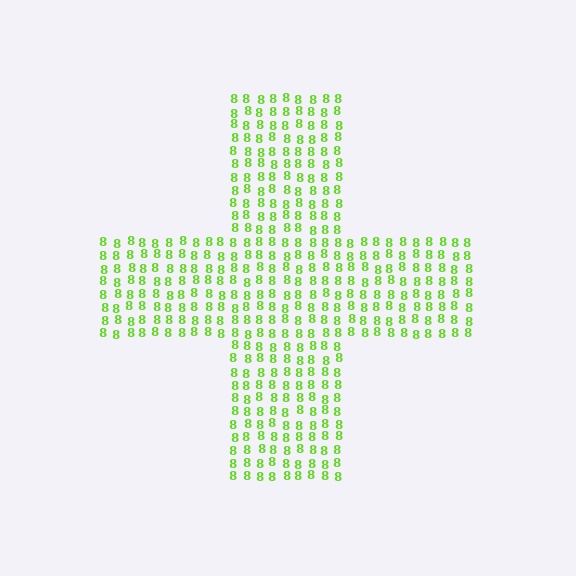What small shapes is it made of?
It is made of small digit 8's.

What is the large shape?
The large shape is a cross.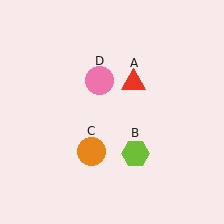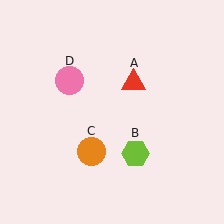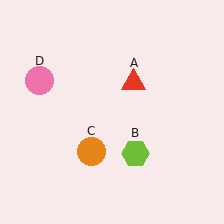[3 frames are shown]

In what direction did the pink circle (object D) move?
The pink circle (object D) moved left.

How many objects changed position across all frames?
1 object changed position: pink circle (object D).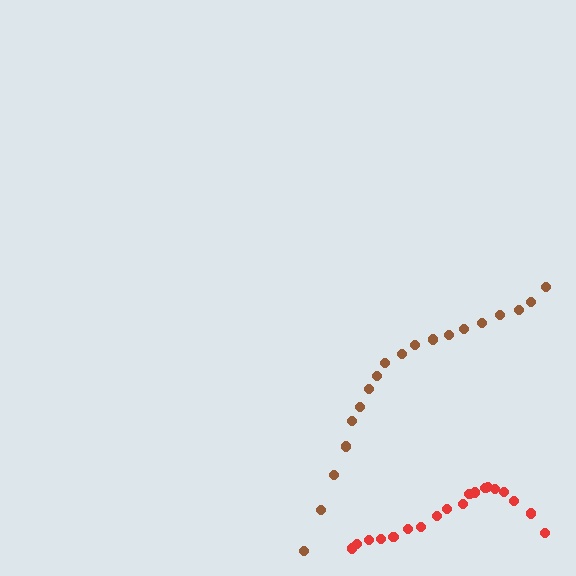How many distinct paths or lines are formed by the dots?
There are 2 distinct paths.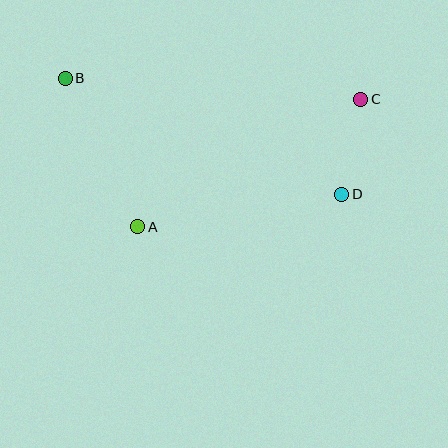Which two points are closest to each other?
Points C and D are closest to each other.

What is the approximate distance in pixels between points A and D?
The distance between A and D is approximately 206 pixels.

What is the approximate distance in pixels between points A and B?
The distance between A and B is approximately 165 pixels.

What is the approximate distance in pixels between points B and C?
The distance between B and C is approximately 296 pixels.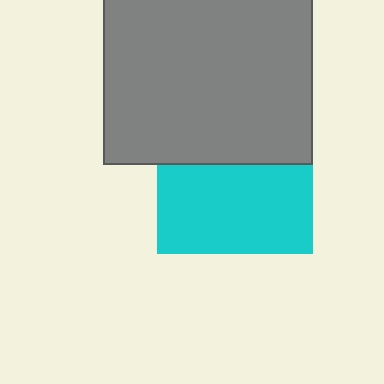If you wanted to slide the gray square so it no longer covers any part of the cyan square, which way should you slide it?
Slide it up — that is the most direct way to separate the two shapes.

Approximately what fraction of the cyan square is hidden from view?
Roughly 44% of the cyan square is hidden behind the gray square.